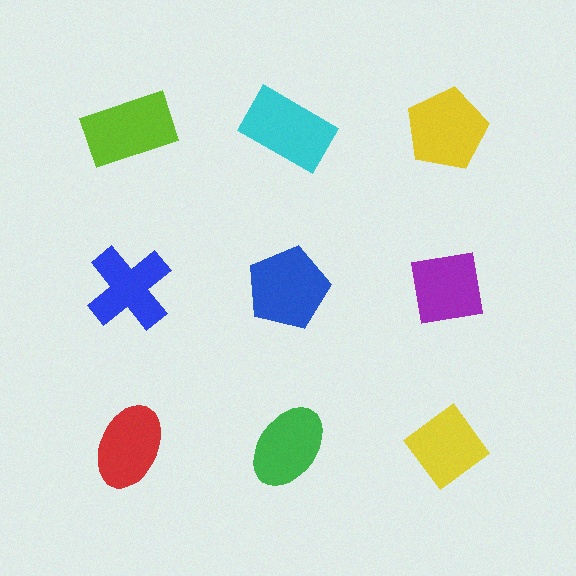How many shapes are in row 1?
3 shapes.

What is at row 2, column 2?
A blue pentagon.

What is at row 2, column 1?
A blue cross.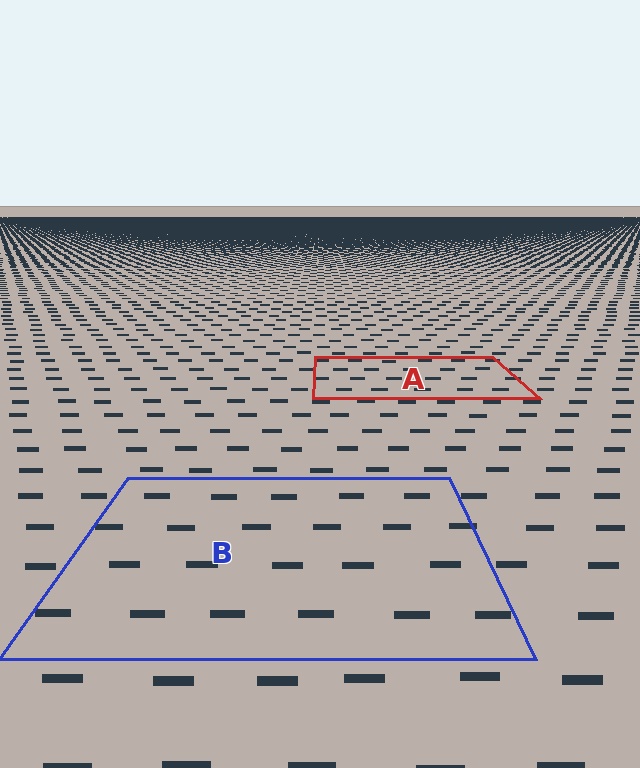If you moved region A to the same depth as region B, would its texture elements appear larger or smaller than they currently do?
They would appear larger. At a closer depth, the same texture elements are projected at a bigger on-screen size.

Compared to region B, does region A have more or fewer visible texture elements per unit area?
Region A has more texture elements per unit area — they are packed more densely because it is farther away.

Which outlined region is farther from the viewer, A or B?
Region A is farther from the viewer — the texture elements inside it appear smaller and more densely packed.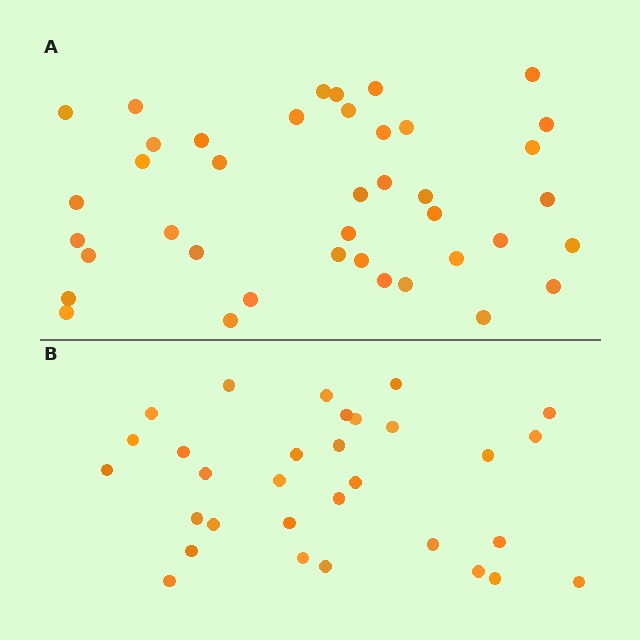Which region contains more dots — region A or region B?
Region A (the top region) has more dots.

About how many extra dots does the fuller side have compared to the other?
Region A has roughly 8 or so more dots than region B.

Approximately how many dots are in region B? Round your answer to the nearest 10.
About 30 dots. (The exact count is 31, which rounds to 30.)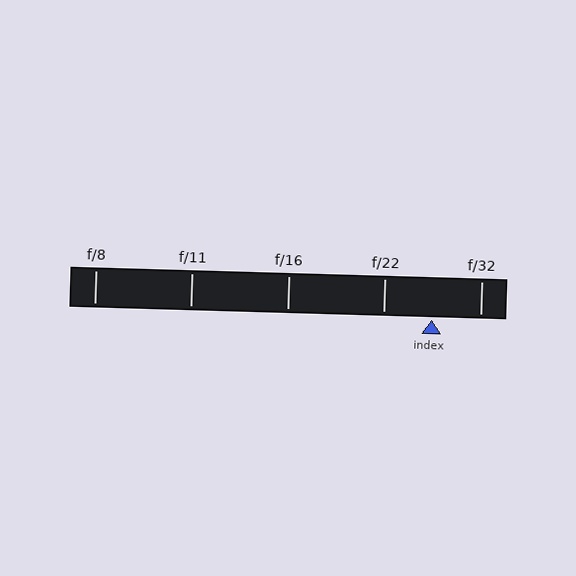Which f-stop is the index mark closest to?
The index mark is closest to f/32.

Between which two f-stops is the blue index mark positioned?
The index mark is between f/22 and f/32.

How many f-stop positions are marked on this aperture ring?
There are 5 f-stop positions marked.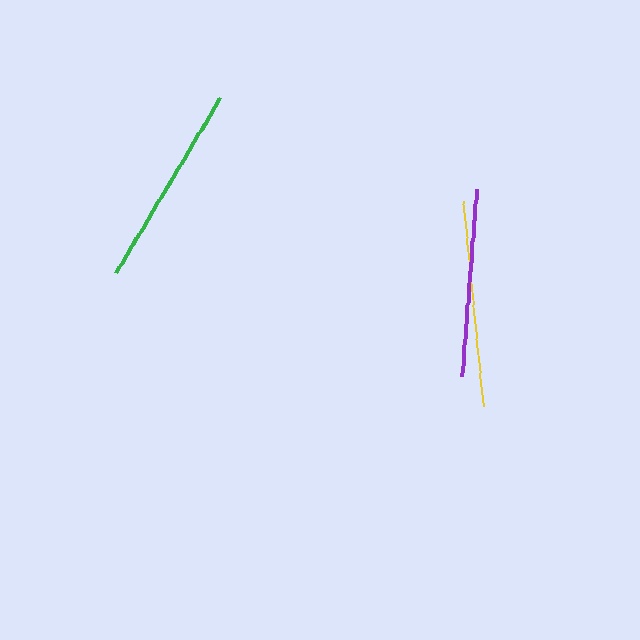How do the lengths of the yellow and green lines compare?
The yellow and green lines are approximately the same length.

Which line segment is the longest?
The yellow line is the longest at approximately 206 pixels.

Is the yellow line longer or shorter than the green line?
The yellow line is longer than the green line.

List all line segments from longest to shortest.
From longest to shortest: yellow, green, purple.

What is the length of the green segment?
The green segment is approximately 204 pixels long.